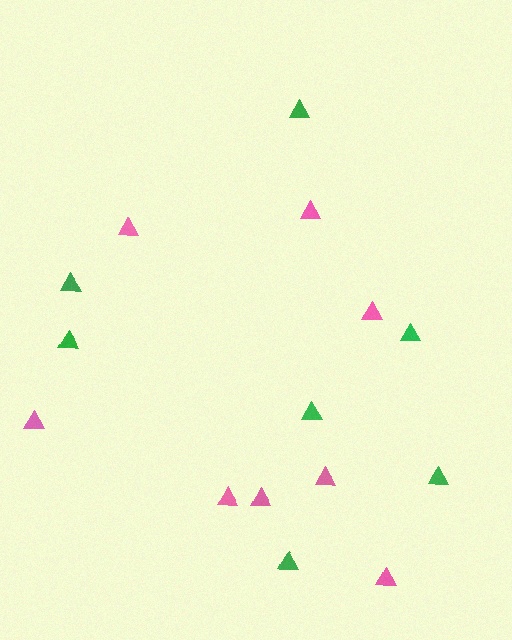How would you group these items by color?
There are 2 groups: one group of green triangles (7) and one group of pink triangles (8).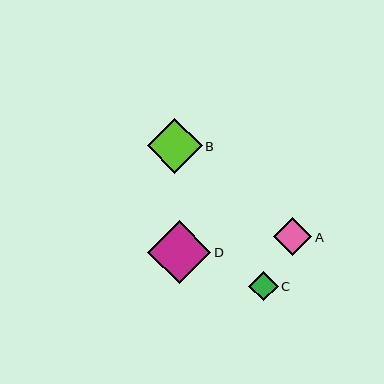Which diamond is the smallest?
Diamond C is the smallest with a size of approximately 30 pixels.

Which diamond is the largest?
Diamond D is the largest with a size of approximately 63 pixels.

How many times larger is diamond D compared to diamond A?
Diamond D is approximately 1.6 times the size of diamond A.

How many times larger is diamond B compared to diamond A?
Diamond B is approximately 1.4 times the size of diamond A.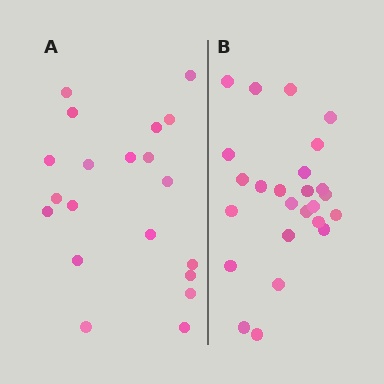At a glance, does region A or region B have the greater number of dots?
Region B (the right region) has more dots.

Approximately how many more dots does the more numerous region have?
Region B has about 5 more dots than region A.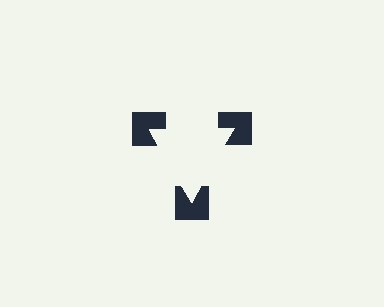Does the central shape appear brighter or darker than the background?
It typically appears slightly brighter than the background, even though no actual brightness change is drawn.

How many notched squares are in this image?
There are 3 — one at each vertex of the illusory triangle.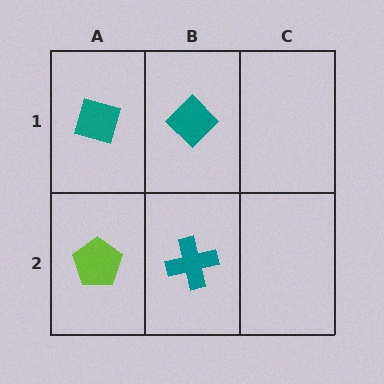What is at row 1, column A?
A teal diamond.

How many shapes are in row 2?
2 shapes.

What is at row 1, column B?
A teal diamond.